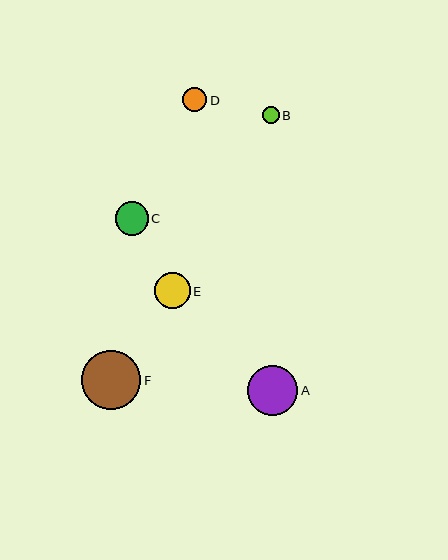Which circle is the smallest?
Circle B is the smallest with a size of approximately 17 pixels.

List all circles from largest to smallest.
From largest to smallest: F, A, E, C, D, B.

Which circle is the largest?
Circle F is the largest with a size of approximately 60 pixels.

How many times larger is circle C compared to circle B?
Circle C is approximately 2.0 times the size of circle B.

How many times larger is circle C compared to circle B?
Circle C is approximately 2.0 times the size of circle B.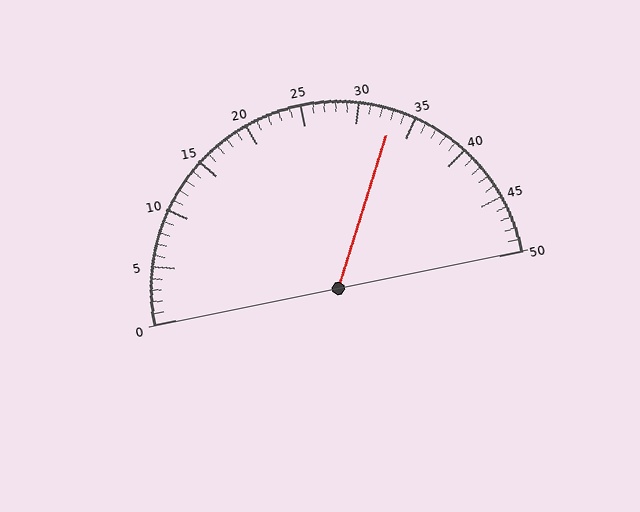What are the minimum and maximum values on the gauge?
The gauge ranges from 0 to 50.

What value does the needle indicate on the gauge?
The needle indicates approximately 33.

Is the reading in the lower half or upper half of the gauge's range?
The reading is in the upper half of the range (0 to 50).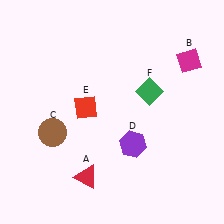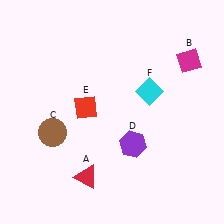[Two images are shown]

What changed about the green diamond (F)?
In Image 1, F is green. In Image 2, it changed to cyan.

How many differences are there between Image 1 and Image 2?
There is 1 difference between the two images.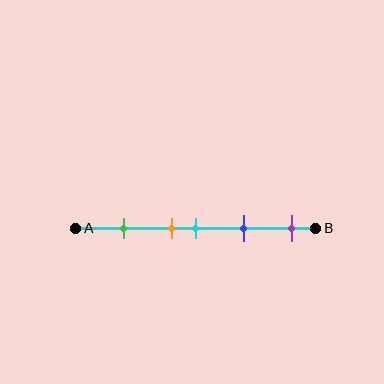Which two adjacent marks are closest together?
The orange and cyan marks are the closest adjacent pair.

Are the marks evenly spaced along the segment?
No, the marks are not evenly spaced.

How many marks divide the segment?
There are 5 marks dividing the segment.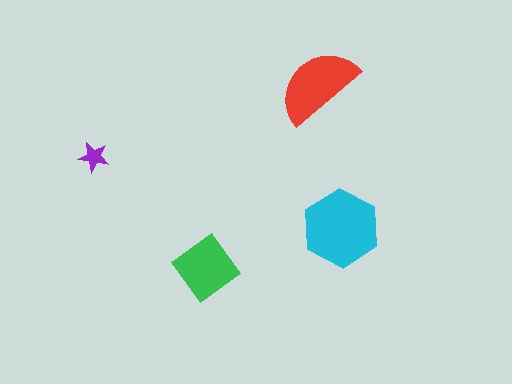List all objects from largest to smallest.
The cyan hexagon, the red semicircle, the green diamond, the purple star.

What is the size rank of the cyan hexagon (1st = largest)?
1st.